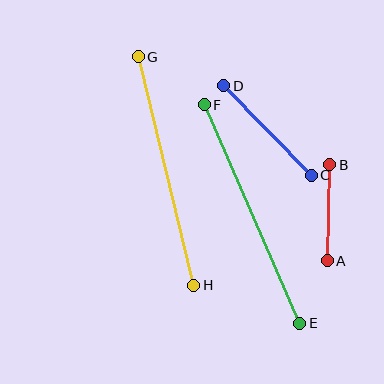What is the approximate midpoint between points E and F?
The midpoint is at approximately (252, 214) pixels.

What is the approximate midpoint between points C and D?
The midpoint is at approximately (268, 130) pixels.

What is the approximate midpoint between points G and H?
The midpoint is at approximately (166, 171) pixels.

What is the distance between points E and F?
The distance is approximately 239 pixels.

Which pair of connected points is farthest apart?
Points E and F are farthest apart.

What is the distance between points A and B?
The distance is approximately 96 pixels.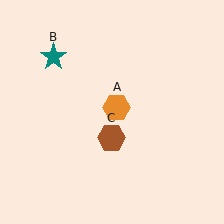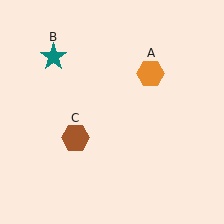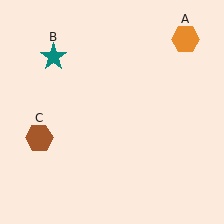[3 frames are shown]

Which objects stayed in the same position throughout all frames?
Teal star (object B) remained stationary.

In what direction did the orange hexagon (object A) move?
The orange hexagon (object A) moved up and to the right.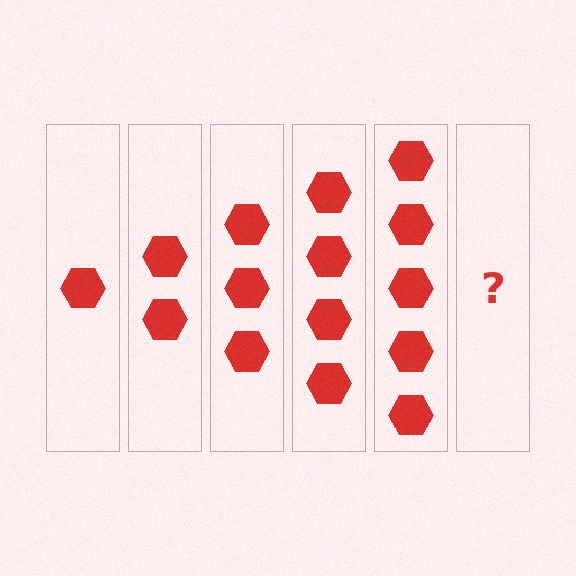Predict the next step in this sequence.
The next step is 6 hexagons.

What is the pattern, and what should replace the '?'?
The pattern is that each step adds one more hexagon. The '?' should be 6 hexagons.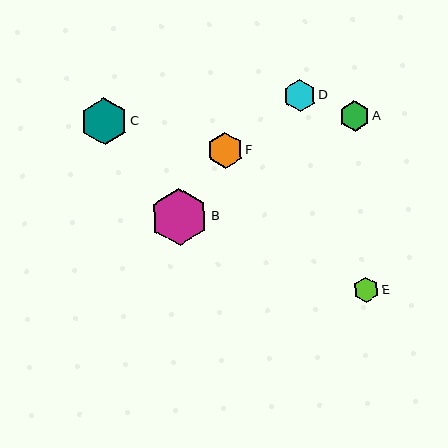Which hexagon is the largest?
Hexagon B is the largest with a size of approximately 57 pixels.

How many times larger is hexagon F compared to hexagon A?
Hexagon F is approximately 1.2 times the size of hexagon A.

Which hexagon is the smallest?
Hexagon E is the smallest with a size of approximately 25 pixels.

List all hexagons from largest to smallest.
From largest to smallest: B, C, F, D, A, E.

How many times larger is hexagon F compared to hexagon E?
Hexagon F is approximately 1.4 times the size of hexagon E.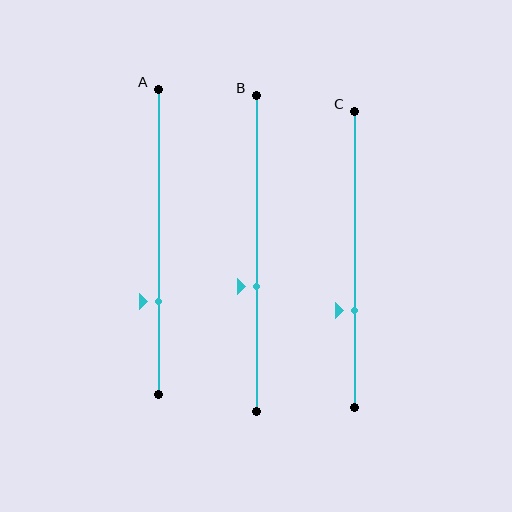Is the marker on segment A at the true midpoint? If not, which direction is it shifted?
No, the marker on segment A is shifted downward by about 20% of the segment length.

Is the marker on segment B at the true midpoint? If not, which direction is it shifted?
No, the marker on segment B is shifted downward by about 11% of the segment length.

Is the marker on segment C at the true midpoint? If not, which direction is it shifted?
No, the marker on segment C is shifted downward by about 17% of the segment length.